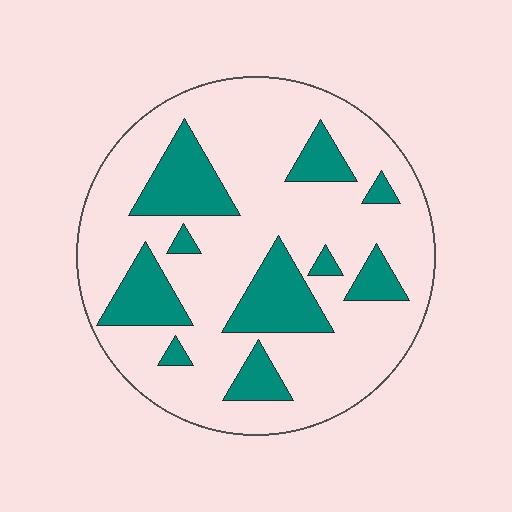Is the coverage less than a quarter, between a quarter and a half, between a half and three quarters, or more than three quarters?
Less than a quarter.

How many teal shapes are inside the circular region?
10.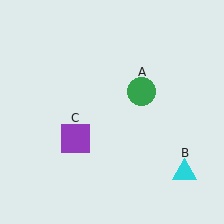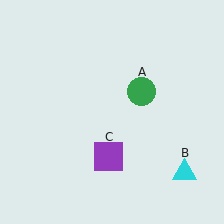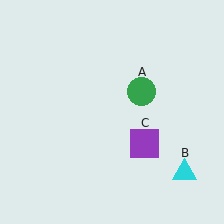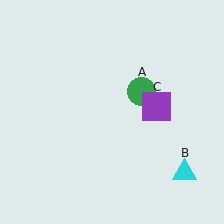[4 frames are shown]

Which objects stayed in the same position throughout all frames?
Green circle (object A) and cyan triangle (object B) remained stationary.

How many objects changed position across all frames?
1 object changed position: purple square (object C).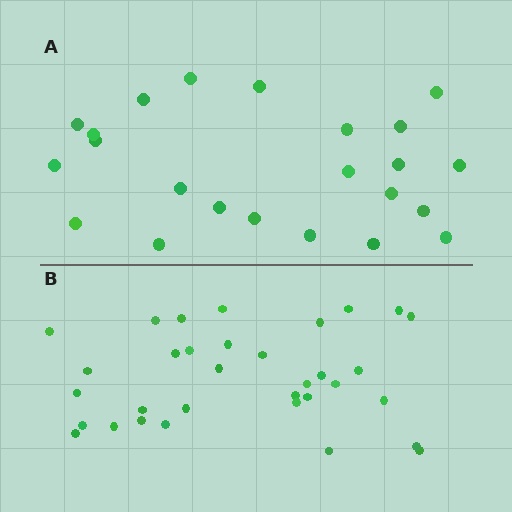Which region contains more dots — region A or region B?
Region B (the bottom region) has more dots.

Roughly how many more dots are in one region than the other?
Region B has roughly 10 or so more dots than region A.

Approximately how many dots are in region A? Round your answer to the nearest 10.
About 20 dots. (The exact count is 23, which rounds to 20.)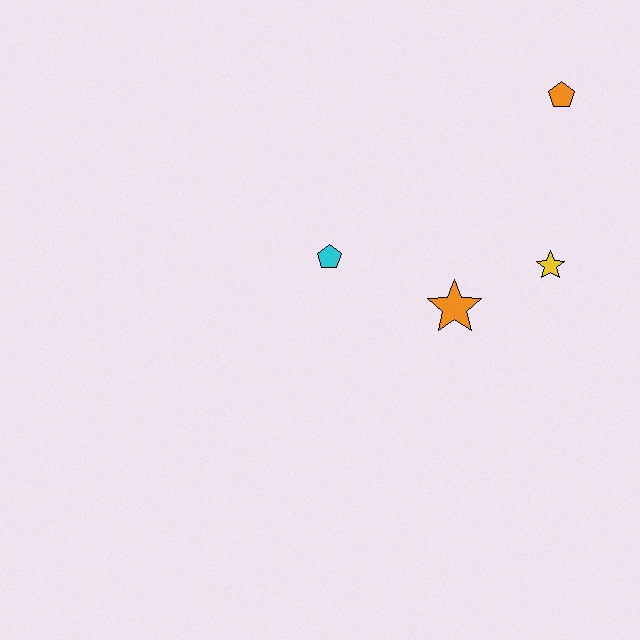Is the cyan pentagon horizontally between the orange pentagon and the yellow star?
No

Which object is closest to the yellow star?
The orange star is closest to the yellow star.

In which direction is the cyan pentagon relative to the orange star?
The cyan pentagon is to the left of the orange star.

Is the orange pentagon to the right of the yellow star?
Yes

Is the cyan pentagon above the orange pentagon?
No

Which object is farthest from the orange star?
The orange pentagon is farthest from the orange star.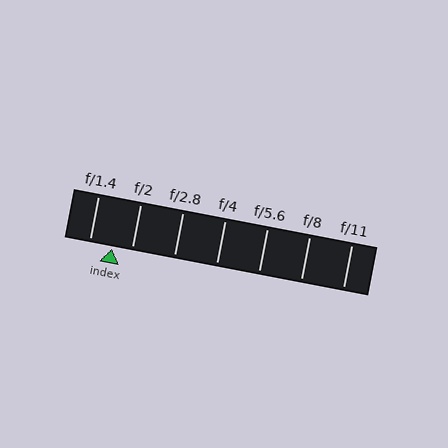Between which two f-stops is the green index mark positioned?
The index mark is between f/1.4 and f/2.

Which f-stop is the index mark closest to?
The index mark is closest to f/2.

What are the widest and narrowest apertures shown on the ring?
The widest aperture shown is f/1.4 and the narrowest is f/11.